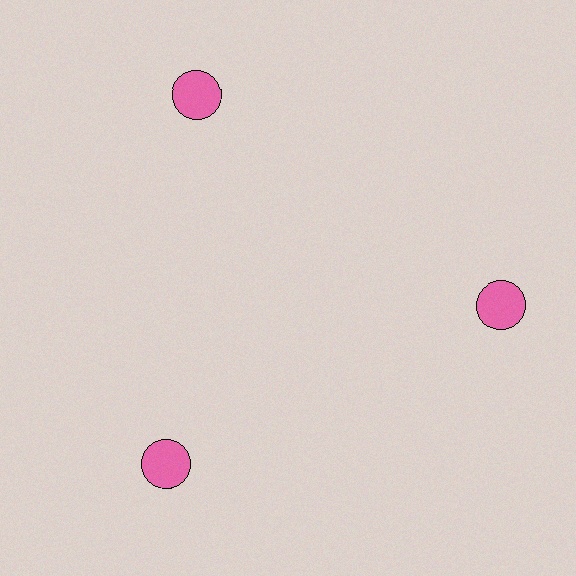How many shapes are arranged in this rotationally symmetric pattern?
There are 3 shapes, arranged in 3 groups of 1.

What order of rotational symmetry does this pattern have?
This pattern has 3-fold rotational symmetry.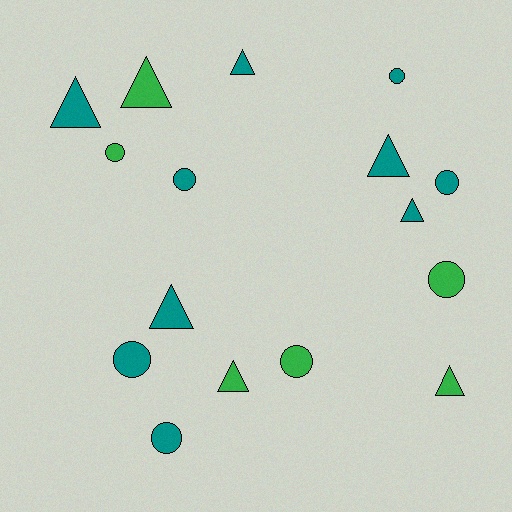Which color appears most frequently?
Teal, with 10 objects.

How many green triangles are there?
There are 3 green triangles.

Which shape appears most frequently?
Triangle, with 8 objects.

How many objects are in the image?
There are 16 objects.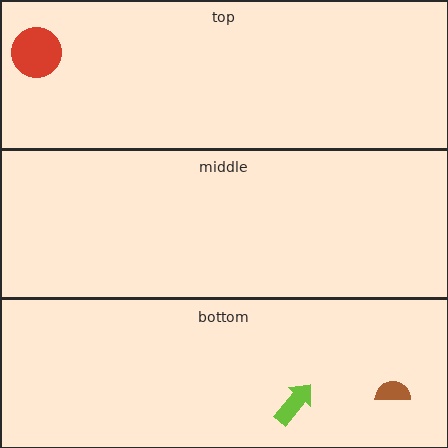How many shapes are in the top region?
1.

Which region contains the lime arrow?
The bottom region.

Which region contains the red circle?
The top region.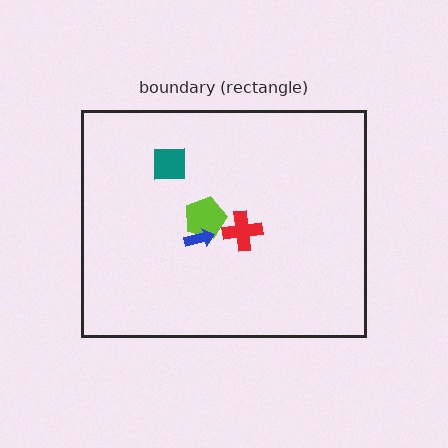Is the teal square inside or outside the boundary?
Inside.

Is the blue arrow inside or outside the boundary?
Inside.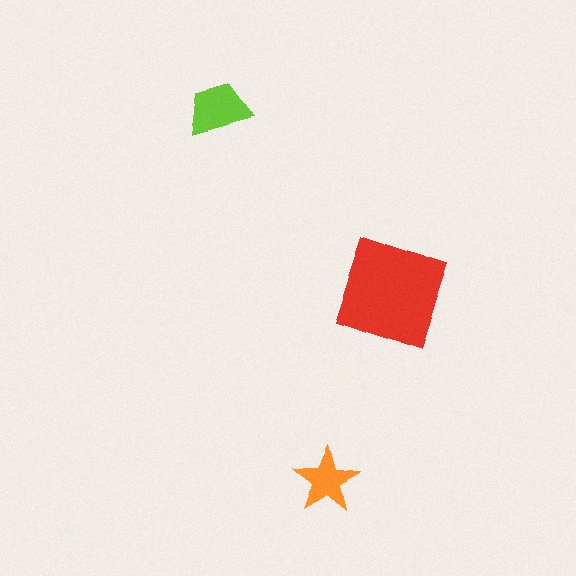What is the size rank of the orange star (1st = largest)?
3rd.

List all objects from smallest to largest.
The orange star, the lime trapezoid, the red diamond.